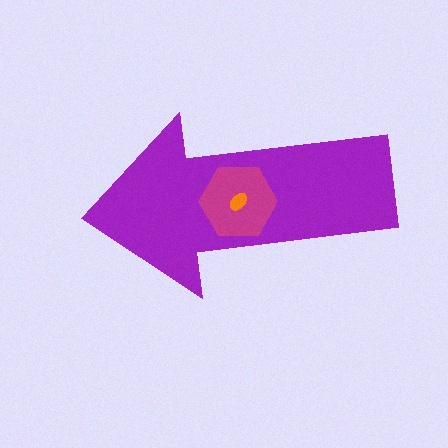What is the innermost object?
The orange ellipse.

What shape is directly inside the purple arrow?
The magenta hexagon.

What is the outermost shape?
The purple arrow.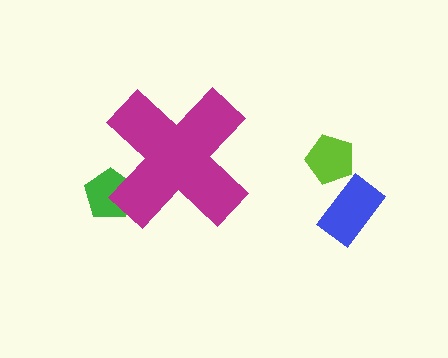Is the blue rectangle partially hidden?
No, the blue rectangle is fully visible.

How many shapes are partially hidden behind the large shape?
1 shape is partially hidden.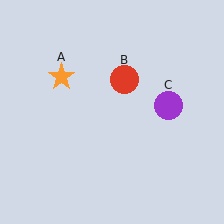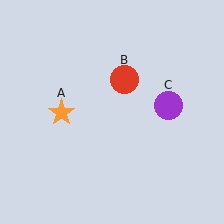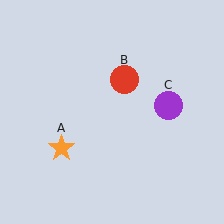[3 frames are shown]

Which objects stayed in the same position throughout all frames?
Red circle (object B) and purple circle (object C) remained stationary.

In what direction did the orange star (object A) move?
The orange star (object A) moved down.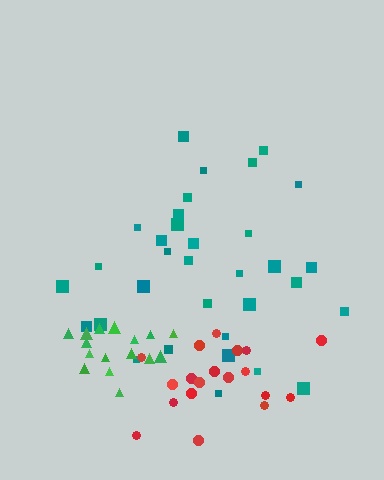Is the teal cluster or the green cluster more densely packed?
Green.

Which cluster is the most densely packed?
Green.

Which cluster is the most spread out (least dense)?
Teal.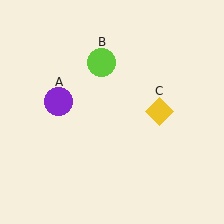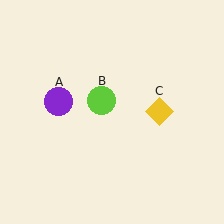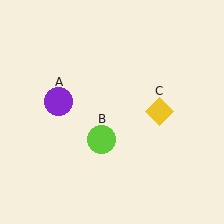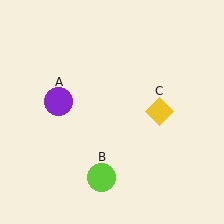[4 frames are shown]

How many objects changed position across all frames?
1 object changed position: lime circle (object B).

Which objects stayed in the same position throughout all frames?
Purple circle (object A) and yellow diamond (object C) remained stationary.